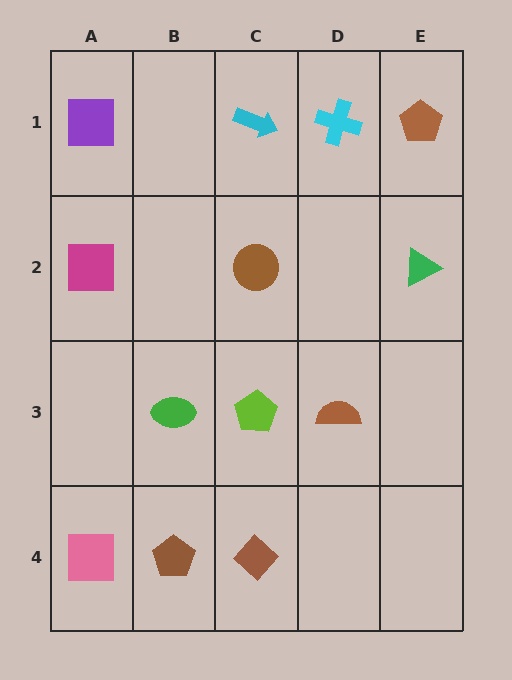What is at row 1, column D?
A cyan cross.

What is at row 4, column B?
A brown pentagon.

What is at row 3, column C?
A lime pentagon.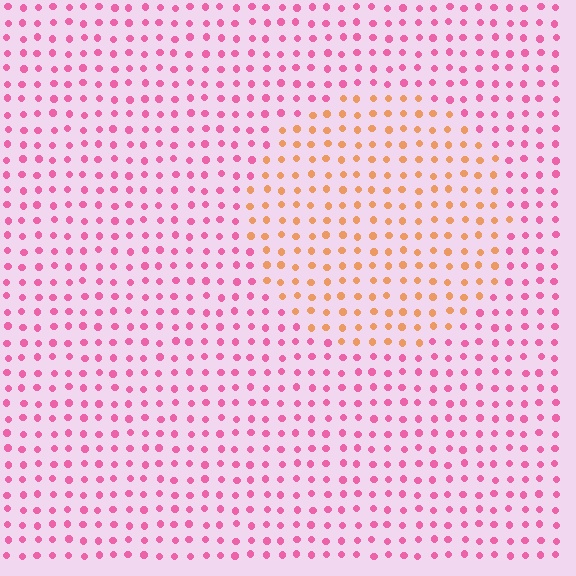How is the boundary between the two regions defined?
The boundary is defined purely by a slight shift in hue (about 55 degrees). Spacing, size, and orientation are identical on both sides.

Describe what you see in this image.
The image is filled with small pink elements in a uniform arrangement. A circle-shaped region is visible where the elements are tinted to a slightly different hue, forming a subtle color boundary.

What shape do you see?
I see a circle.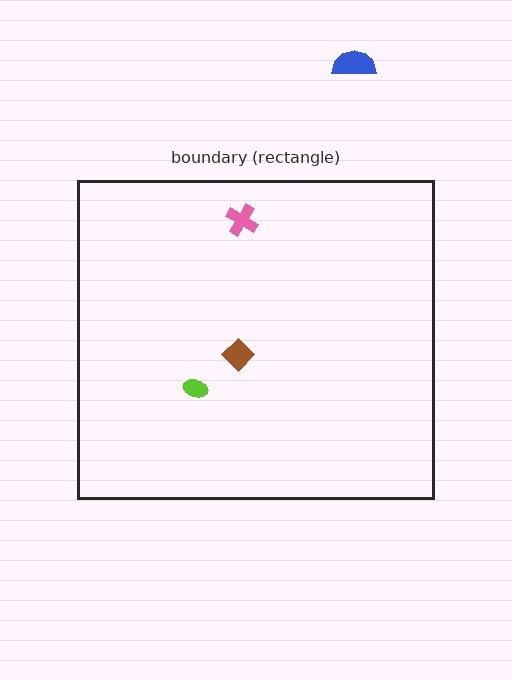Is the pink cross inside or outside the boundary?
Inside.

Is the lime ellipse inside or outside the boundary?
Inside.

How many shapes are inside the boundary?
3 inside, 1 outside.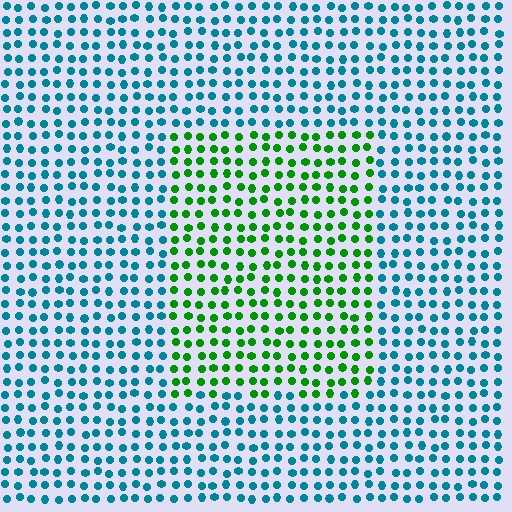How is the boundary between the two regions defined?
The boundary is defined purely by a slight shift in hue (about 65 degrees). Spacing, size, and orientation are identical on both sides.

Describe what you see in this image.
The image is filled with small teal elements in a uniform arrangement. A rectangle-shaped region is visible where the elements are tinted to a slightly different hue, forming a subtle color boundary.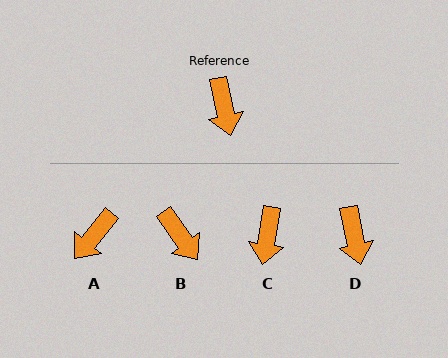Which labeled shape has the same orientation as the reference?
D.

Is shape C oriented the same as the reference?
No, it is off by about 21 degrees.